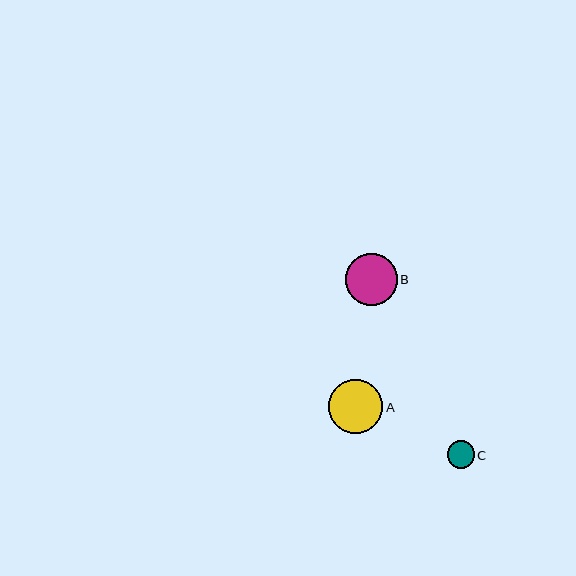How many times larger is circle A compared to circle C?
Circle A is approximately 2.0 times the size of circle C.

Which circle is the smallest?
Circle C is the smallest with a size of approximately 27 pixels.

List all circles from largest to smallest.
From largest to smallest: A, B, C.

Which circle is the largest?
Circle A is the largest with a size of approximately 54 pixels.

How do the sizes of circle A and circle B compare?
Circle A and circle B are approximately the same size.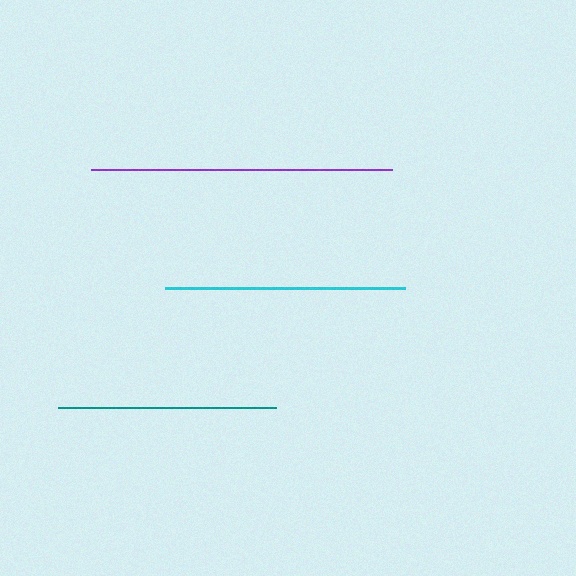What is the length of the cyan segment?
The cyan segment is approximately 240 pixels long.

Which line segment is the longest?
The purple line is the longest at approximately 301 pixels.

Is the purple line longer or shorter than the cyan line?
The purple line is longer than the cyan line.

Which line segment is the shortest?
The teal line is the shortest at approximately 218 pixels.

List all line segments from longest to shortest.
From longest to shortest: purple, cyan, teal.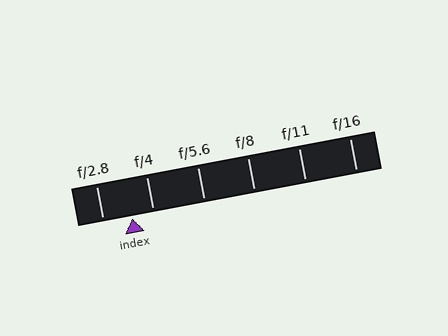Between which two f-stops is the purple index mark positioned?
The index mark is between f/2.8 and f/4.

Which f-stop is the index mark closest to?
The index mark is closest to f/4.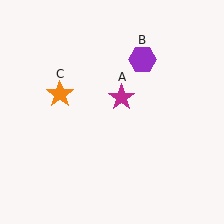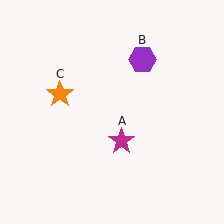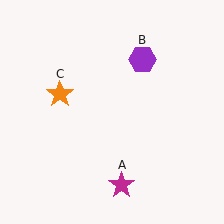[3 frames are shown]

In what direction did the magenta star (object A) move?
The magenta star (object A) moved down.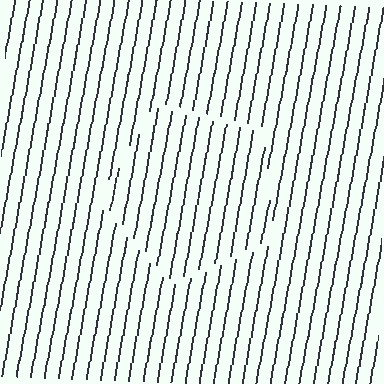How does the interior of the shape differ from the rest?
The interior of the shape contains the same grating, shifted by half a period — the contour is defined by the phase discontinuity where line-ends from the inner and outer gratings abut.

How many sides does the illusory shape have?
5 sides — the line-ends trace a pentagon.